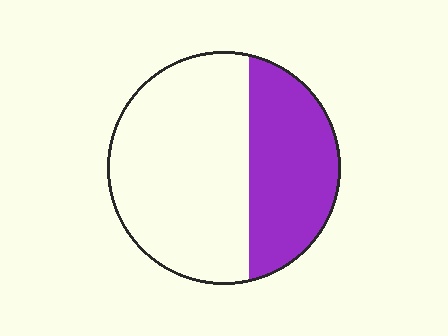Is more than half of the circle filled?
No.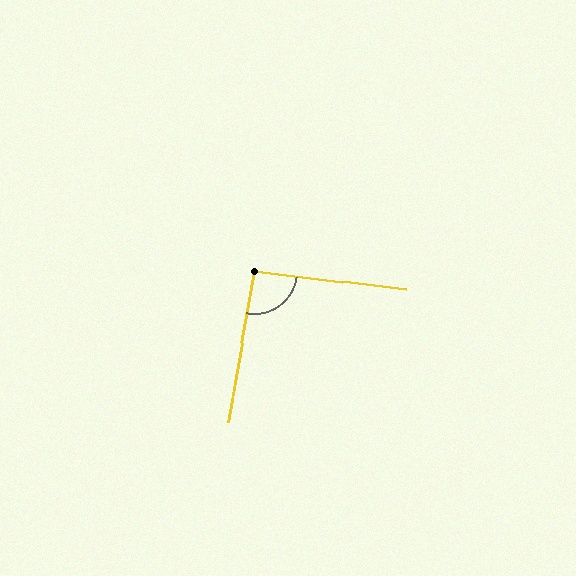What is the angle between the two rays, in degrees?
Approximately 93 degrees.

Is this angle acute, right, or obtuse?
It is approximately a right angle.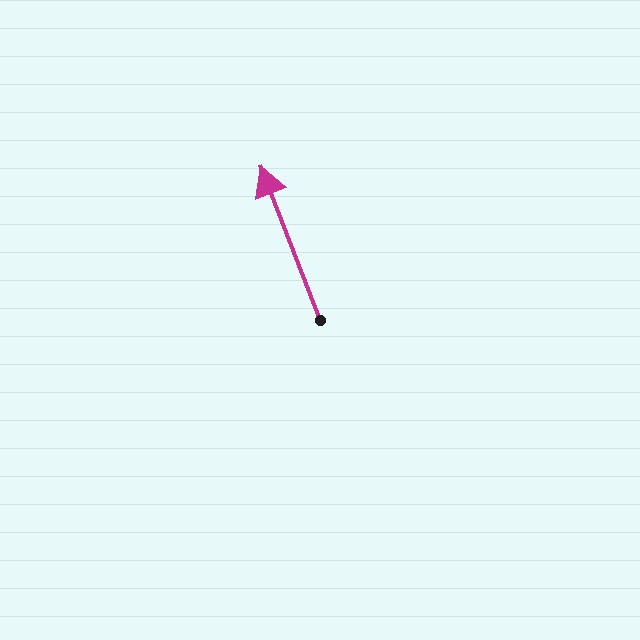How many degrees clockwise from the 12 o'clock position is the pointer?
Approximately 339 degrees.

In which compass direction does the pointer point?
North.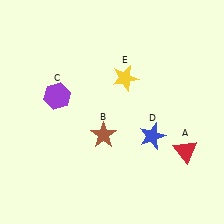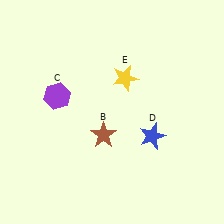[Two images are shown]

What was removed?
The red triangle (A) was removed in Image 2.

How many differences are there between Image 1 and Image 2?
There is 1 difference between the two images.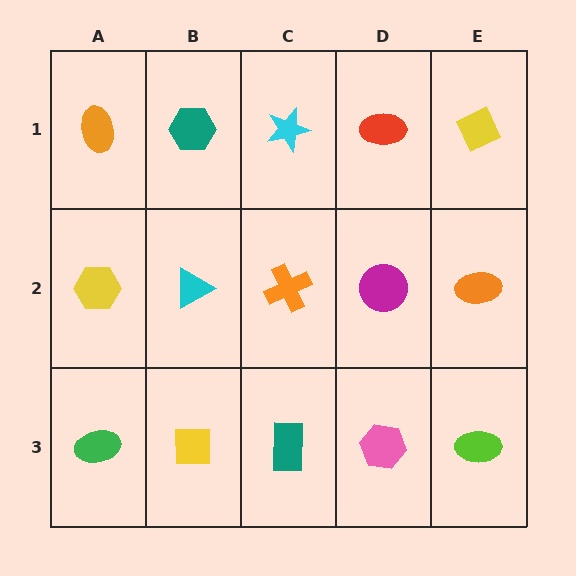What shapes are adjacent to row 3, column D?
A magenta circle (row 2, column D), a teal rectangle (row 3, column C), a lime ellipse (row 3, column E).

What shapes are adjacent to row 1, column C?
An orange cross (row 2, column C), a teal hexagon (row 1, column B), a red ellipse (row 1, column D).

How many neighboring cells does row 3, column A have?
2.